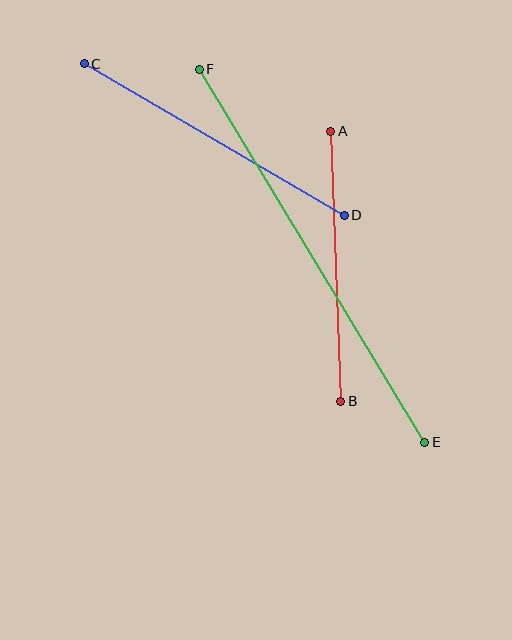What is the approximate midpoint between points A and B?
The midpoint is at approximately (336, 266) pixels.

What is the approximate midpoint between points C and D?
The midpoint is at approximately (214, 139) pixels.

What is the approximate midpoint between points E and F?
The midpoint is at approximately (312, 256) pixels.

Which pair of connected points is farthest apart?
Points E and F are farthest apart.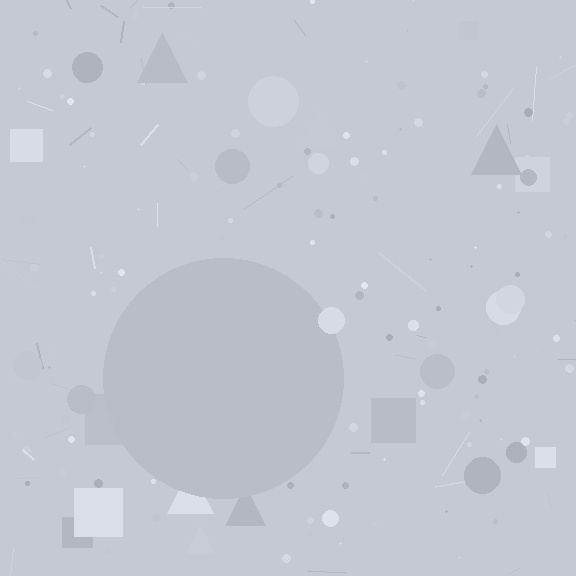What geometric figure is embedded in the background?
A circle is embedded in the background.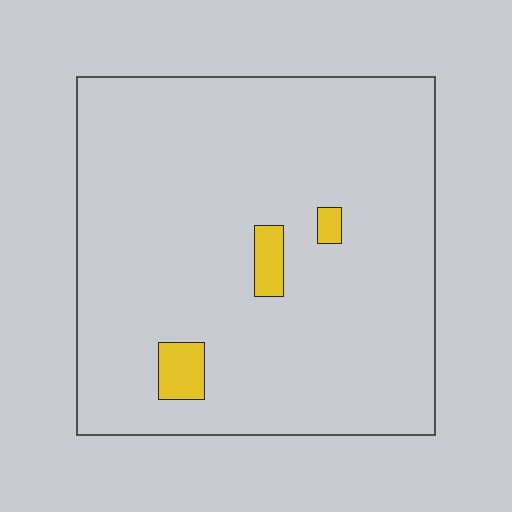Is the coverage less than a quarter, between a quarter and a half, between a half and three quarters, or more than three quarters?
Less than a quarter.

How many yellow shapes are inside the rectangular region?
3.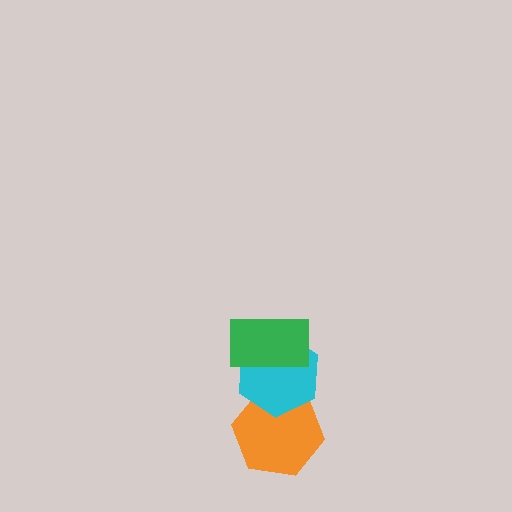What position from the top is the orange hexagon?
The orange hexagon is 3rd from the top.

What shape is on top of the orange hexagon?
The cyan hexagon is on top of the orange hexagon.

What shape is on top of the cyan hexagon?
The green rectangle is on top of the cyan hexagon.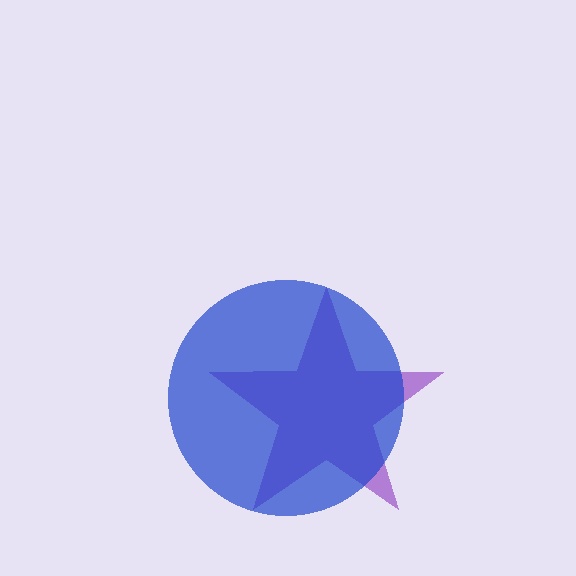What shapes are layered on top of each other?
The layered shapes are: a purple star, a blue circle.